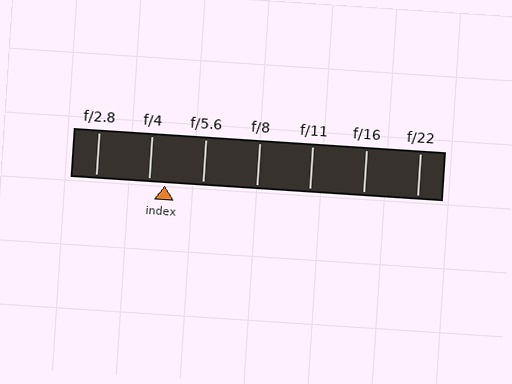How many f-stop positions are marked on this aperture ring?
There are 7 f-stop positions marked.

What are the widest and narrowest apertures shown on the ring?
The widest aperture shown is f/2.8 and the narrowest is f/22.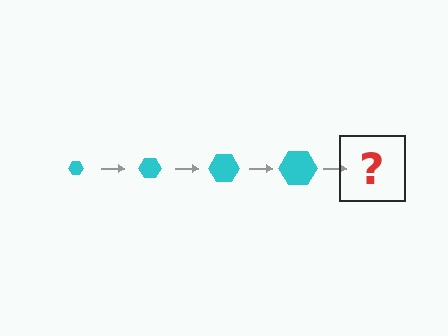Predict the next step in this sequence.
The next step is a cyan hexagon, larger than the previous one.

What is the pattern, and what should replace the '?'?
The pattern is that the hexagon gets progressively larger each step. The '?' should be a cyan hexagon, larger than the previous one.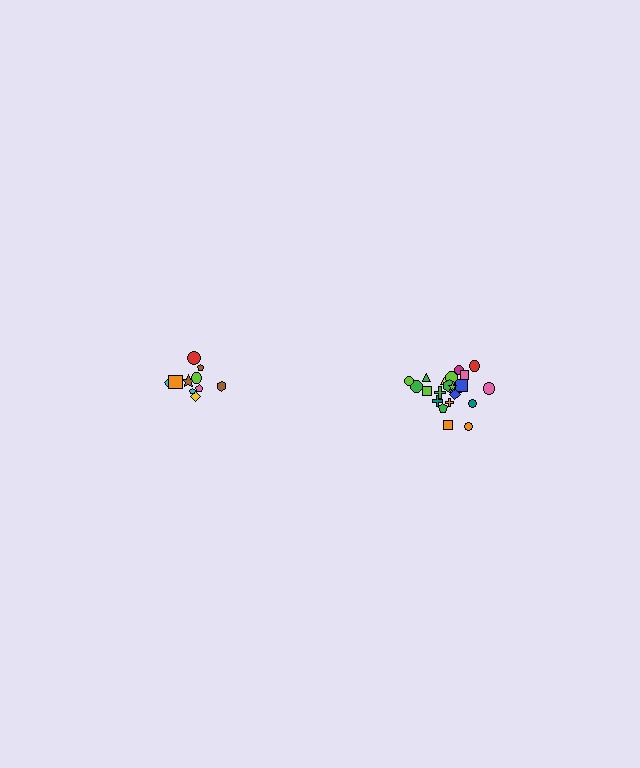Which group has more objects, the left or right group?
The right group.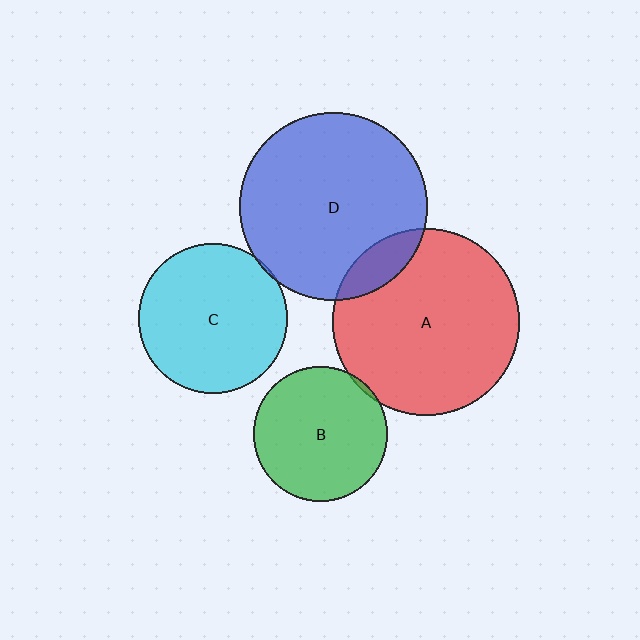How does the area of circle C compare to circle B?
Approximately 1.2 times.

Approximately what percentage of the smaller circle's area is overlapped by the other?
Approximately 10%.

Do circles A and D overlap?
Yes.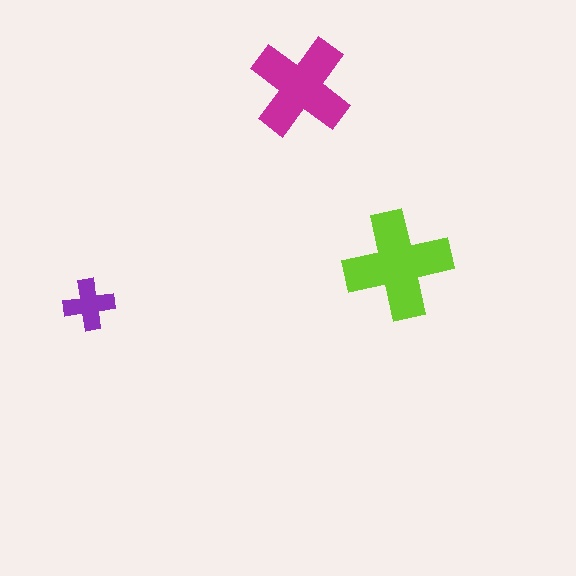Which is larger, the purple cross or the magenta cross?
The magenta one.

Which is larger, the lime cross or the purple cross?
The lime one.